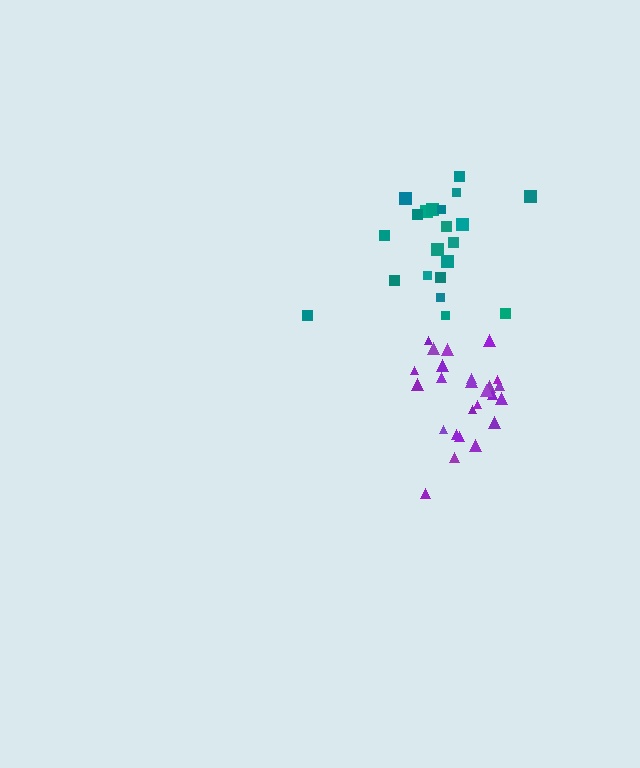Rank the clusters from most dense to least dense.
purple, teal.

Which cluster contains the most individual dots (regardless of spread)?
Purple (25).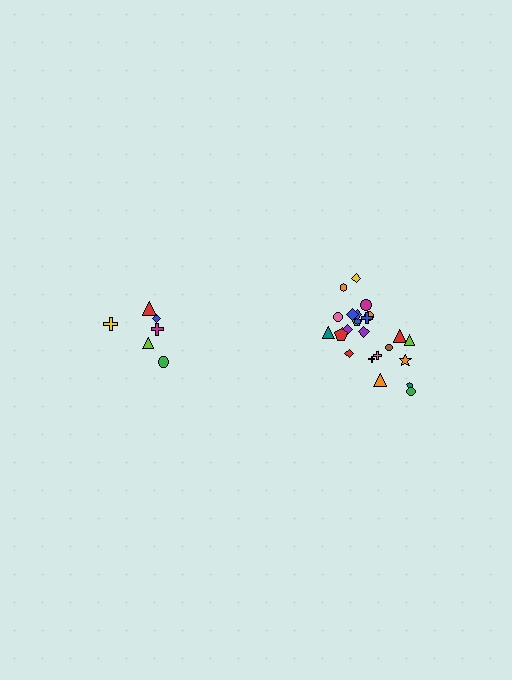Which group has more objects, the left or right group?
The right group.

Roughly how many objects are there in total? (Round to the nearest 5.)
Roughly 30 objects in total.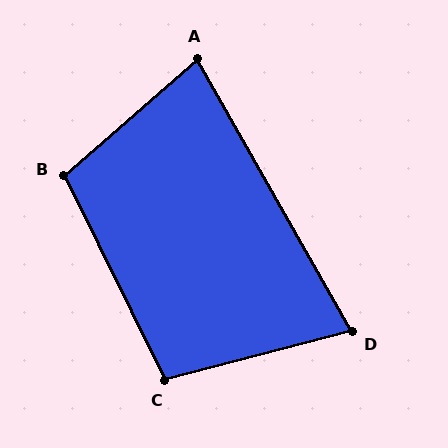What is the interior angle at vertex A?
Approximately 78 degrees (acute).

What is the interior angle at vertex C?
Approximately 102 degrees (obtuse).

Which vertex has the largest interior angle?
B, at approximately 105 degrees.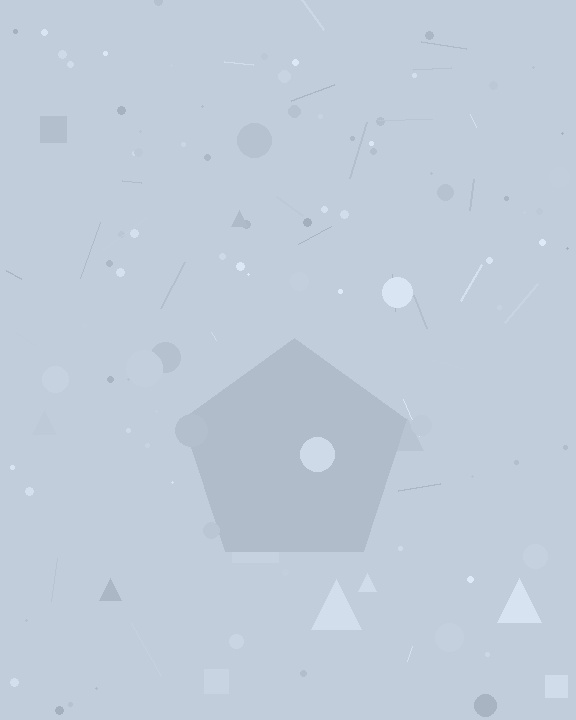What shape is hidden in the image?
A pentagon is hidden in the image.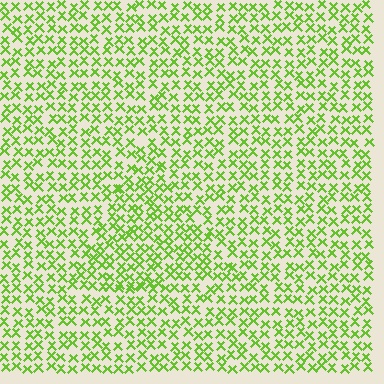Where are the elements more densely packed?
The elements are more densely packed inside the triangle boundary.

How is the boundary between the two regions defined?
The boundary is defined by a change in element density (approximately 1.4x ratio). All elements are the same color, size, and shape.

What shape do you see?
I see a triangle.